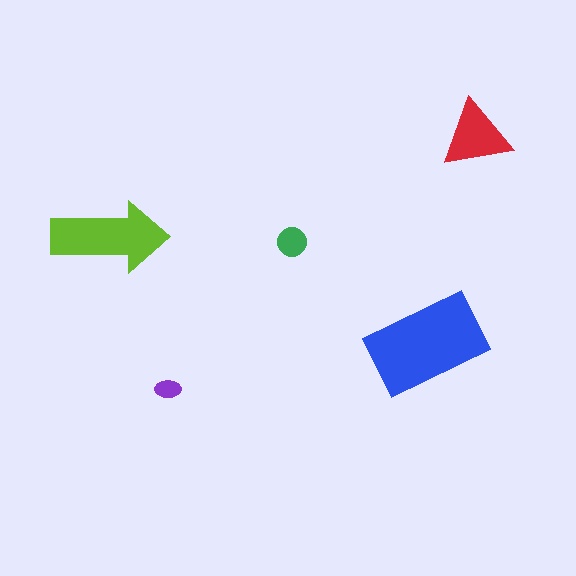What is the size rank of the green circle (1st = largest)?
4th.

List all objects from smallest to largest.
The purple ellipse, the green circle, the red triangle, the lime arrow, the blue rectangle.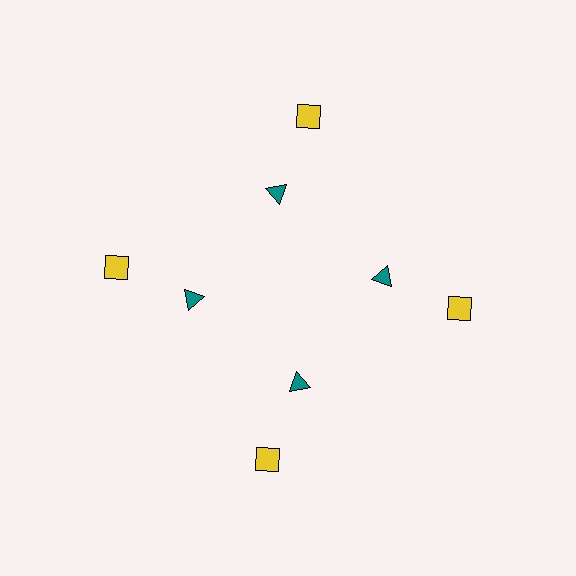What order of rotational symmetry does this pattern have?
This pattern has 4-fold rotational symmetry.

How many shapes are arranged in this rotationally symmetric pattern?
There are 8 shapes, arranged in 4 groups of 2.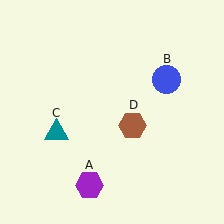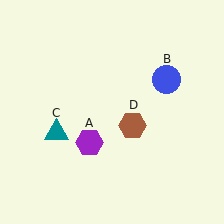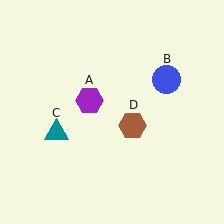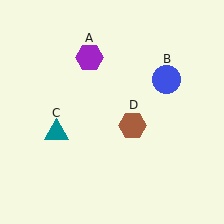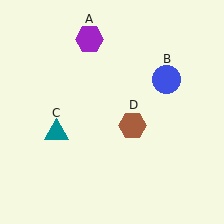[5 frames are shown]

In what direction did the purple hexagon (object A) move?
The purple hexagon (object A) moved up.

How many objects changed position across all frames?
1 object changed position: purple hexagon (object A).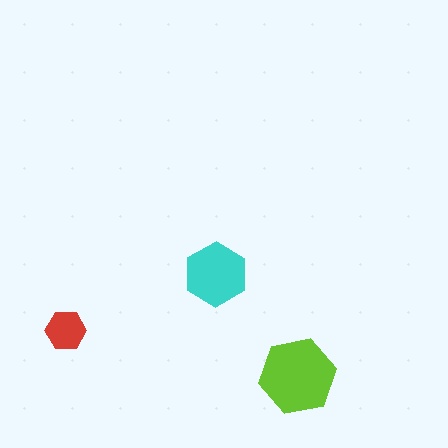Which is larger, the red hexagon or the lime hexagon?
The lime one.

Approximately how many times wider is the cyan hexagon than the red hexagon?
About 1.5 times wider.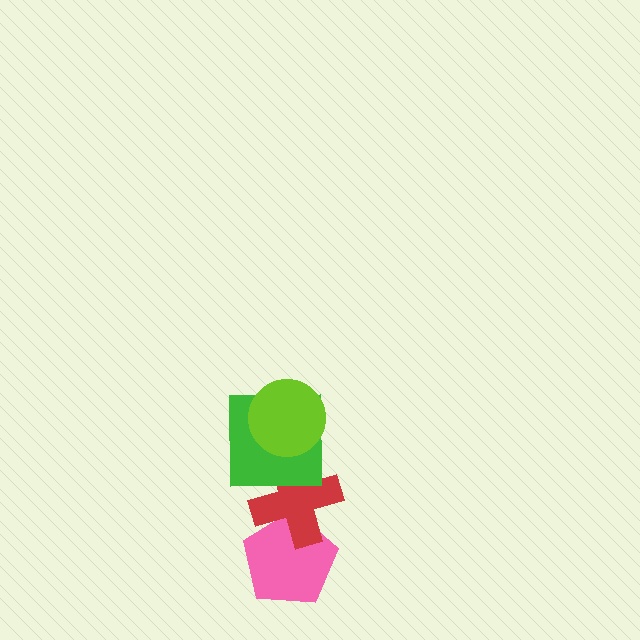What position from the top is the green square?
The green square is 2nd from the top.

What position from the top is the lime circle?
The lime circle is 1st from the top.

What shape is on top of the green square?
The lime circle is on top of the green square.